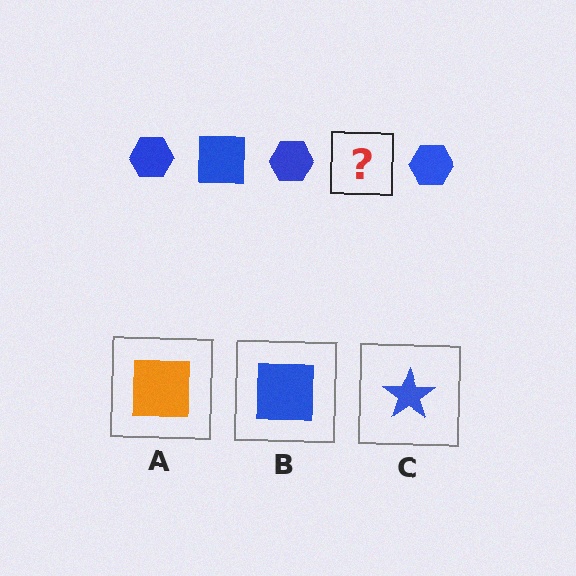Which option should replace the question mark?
Option B.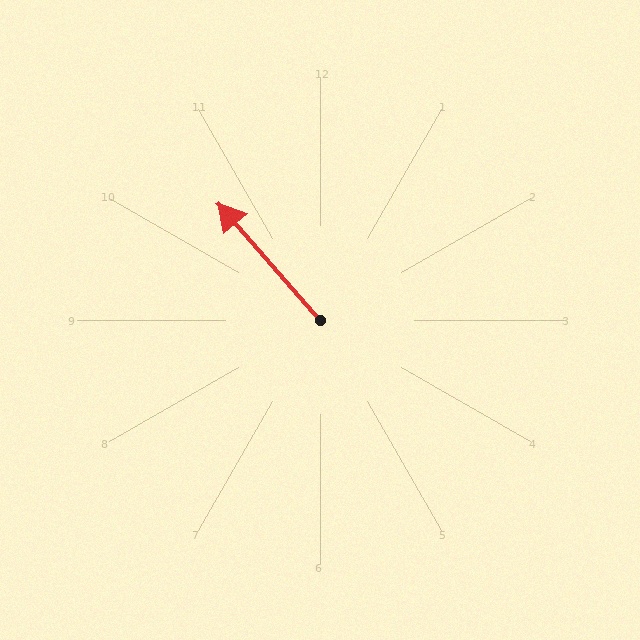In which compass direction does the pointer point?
Northwest.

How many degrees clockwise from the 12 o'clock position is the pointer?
Approximately 319 degrees.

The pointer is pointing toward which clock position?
Roughly 11 o'clock.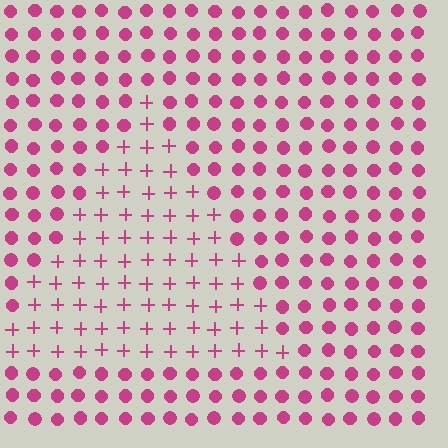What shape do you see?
I see a triangle.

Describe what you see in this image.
The image is filled with small magenta elements arranged in a uniform grid. A triangle-shaped region contains plus signs, while the surrounding area contains circles. The boundary is defined purely by the change in element shape.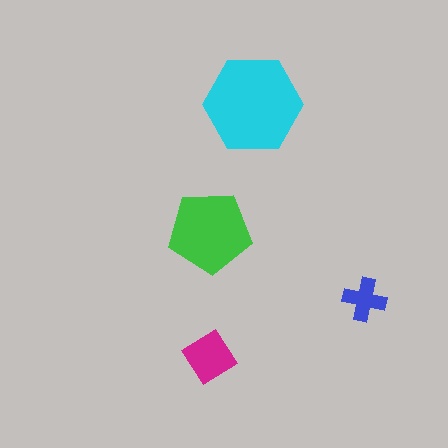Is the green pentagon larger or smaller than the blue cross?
Larger.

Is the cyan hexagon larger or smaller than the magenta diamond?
Larger.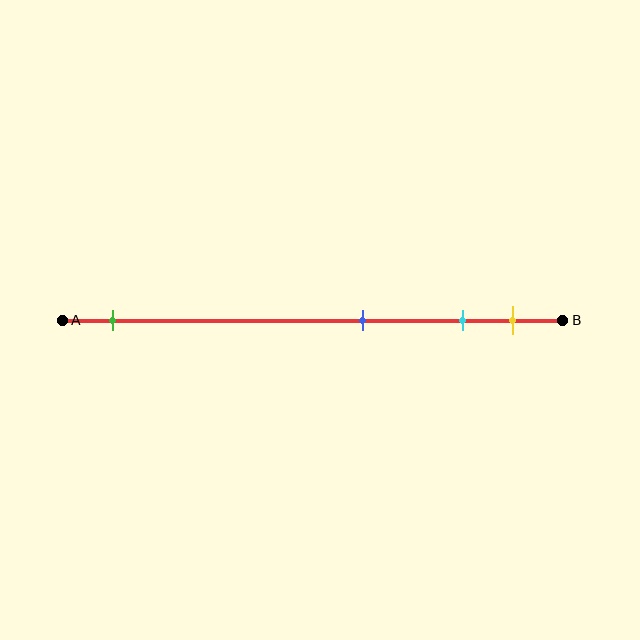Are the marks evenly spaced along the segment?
No, the marks are not evenly spaced.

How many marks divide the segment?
There are 4 marks dividing the segment.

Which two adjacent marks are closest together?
The cyan and yellow marks are the closest adjacent pair.